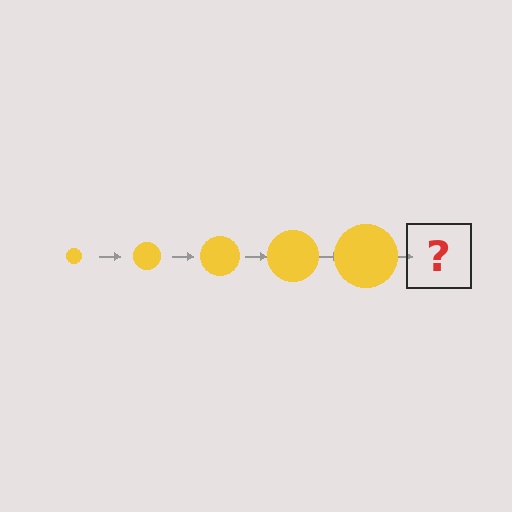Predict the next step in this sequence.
The next step is a yellow circle, larger than the previous one.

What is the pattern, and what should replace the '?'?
The pattern is that the circle gets progressively larger each step. The '?' should be a yellow circle, larger than the previous one.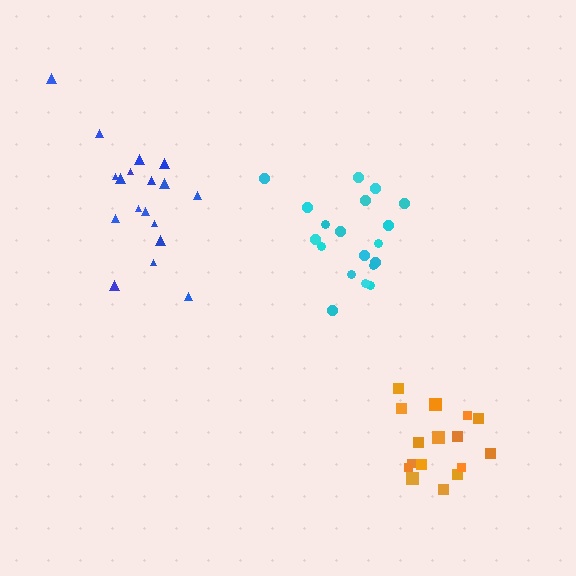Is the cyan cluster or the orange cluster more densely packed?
Orange.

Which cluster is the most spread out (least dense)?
Blue.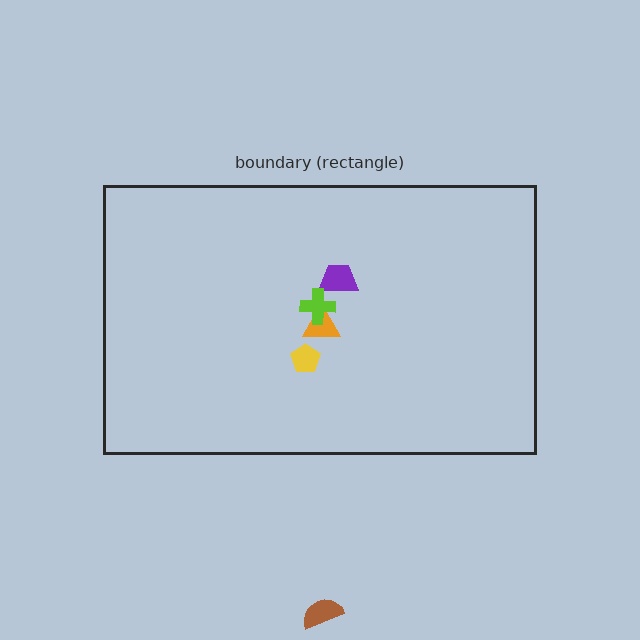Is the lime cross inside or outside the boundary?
Inside.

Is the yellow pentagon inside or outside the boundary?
Inside.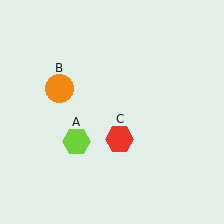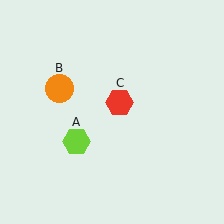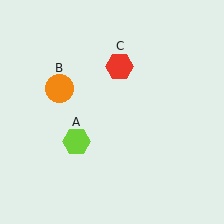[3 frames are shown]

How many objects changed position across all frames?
1 object changed position: red hexagon (object C).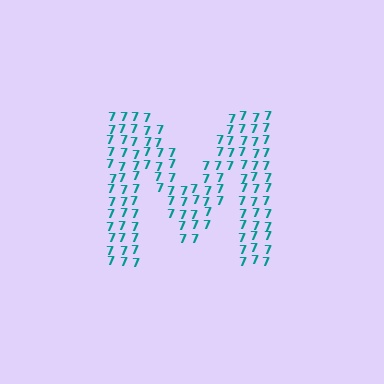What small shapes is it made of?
It is made of small digit 7's.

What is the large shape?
The large shape is the letter M.